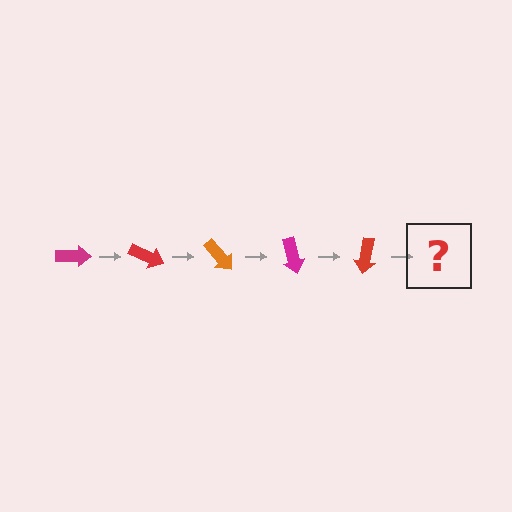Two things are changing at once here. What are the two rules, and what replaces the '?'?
The two rules are that it rotates 25 degrees each step and the color cycles through magenta, red, and orange. The '?' should be an orange arrow, rotated 125 degrees from the start.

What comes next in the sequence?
The next element should be an orange arrow, rotated 125 degrees from the start.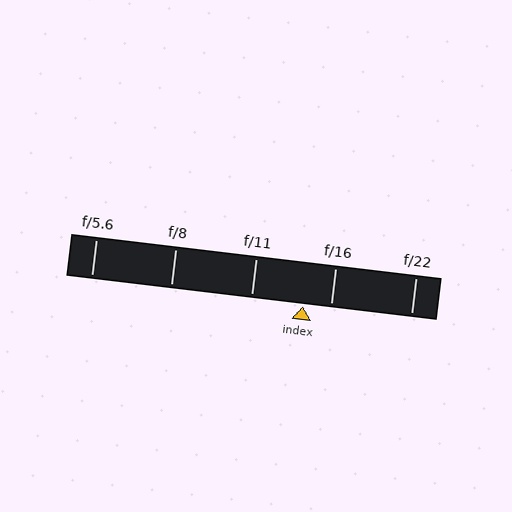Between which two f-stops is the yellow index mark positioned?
The index mark is between f/11 and f/16.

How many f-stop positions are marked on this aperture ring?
There are 5 f-stop positions marked.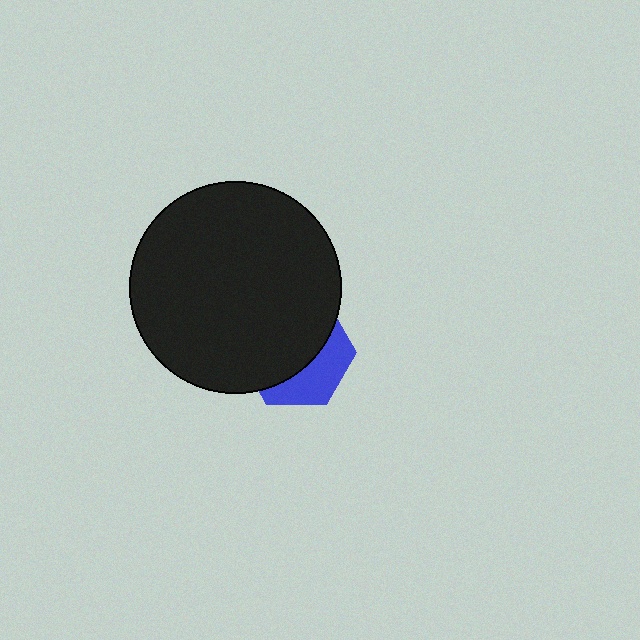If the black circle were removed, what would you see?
You would see the complete blue hexagon.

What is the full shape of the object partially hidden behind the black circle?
The partially hidden object is a blue hexagon.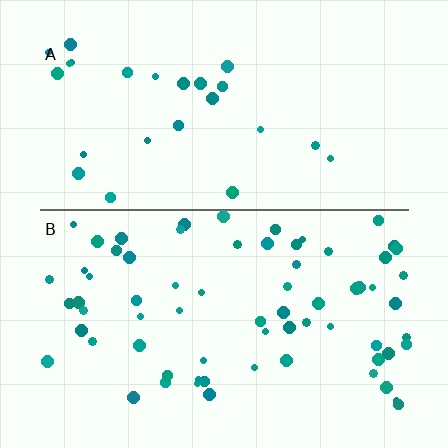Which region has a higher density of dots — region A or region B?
B (the bottom).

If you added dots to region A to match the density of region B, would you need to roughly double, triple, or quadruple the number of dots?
Approximately triple.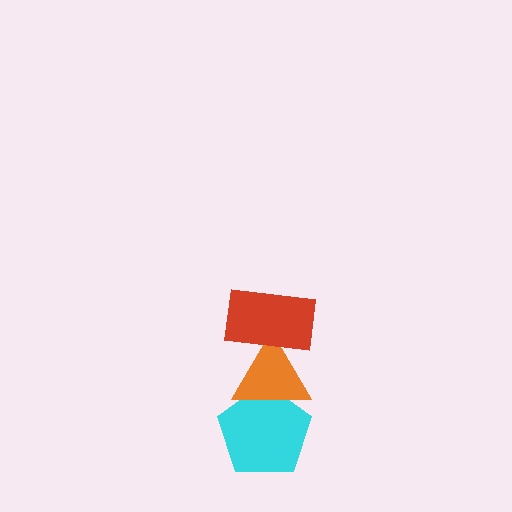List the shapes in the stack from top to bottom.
From top to bottom: the red rectangle, the orange triangle, the cyan pentagon.